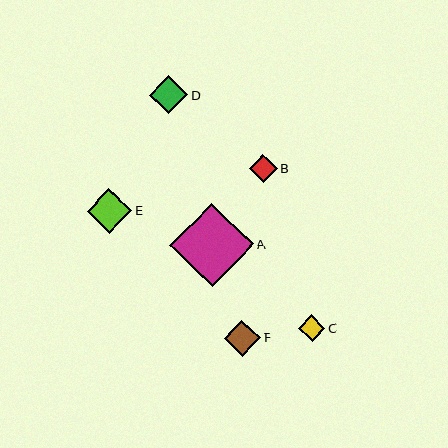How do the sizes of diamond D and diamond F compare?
Diamond D and diamond F are approximately the same size.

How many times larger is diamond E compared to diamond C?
Diamond E is approximately 1.7 times the size of diamond C.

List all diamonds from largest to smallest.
From largest to smallest: A, E, D, F, B, C.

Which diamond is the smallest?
Diamond C is the smallest with a size of approximately 26 pixels.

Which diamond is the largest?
Diamond A is the largest with a size of approximately 83 pixels.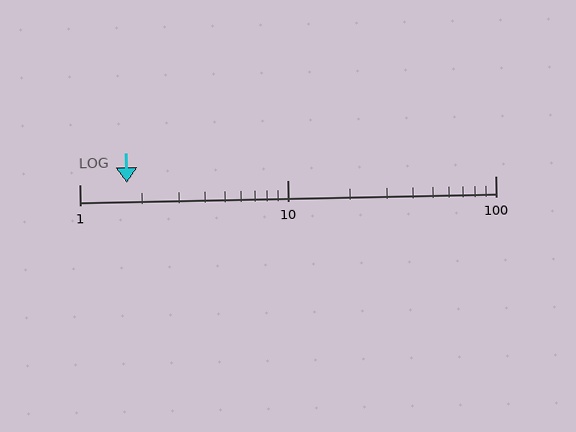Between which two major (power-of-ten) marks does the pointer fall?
The pointer is between 1 and 10.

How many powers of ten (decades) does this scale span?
The scale spans 2 decades, from 1 to 100.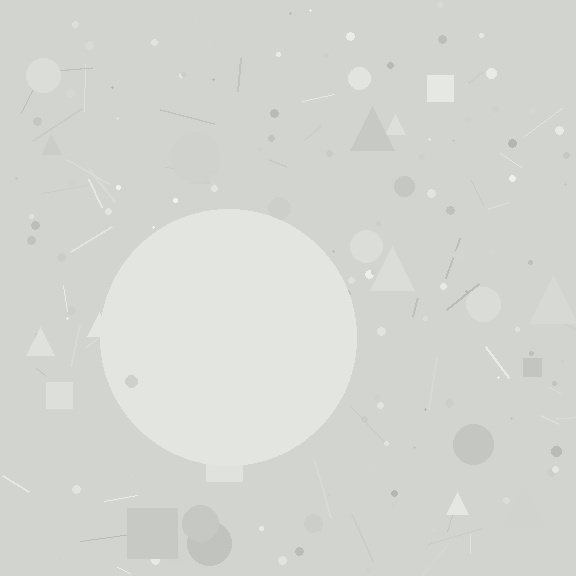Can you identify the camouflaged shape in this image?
The camouflaged shape is a circle.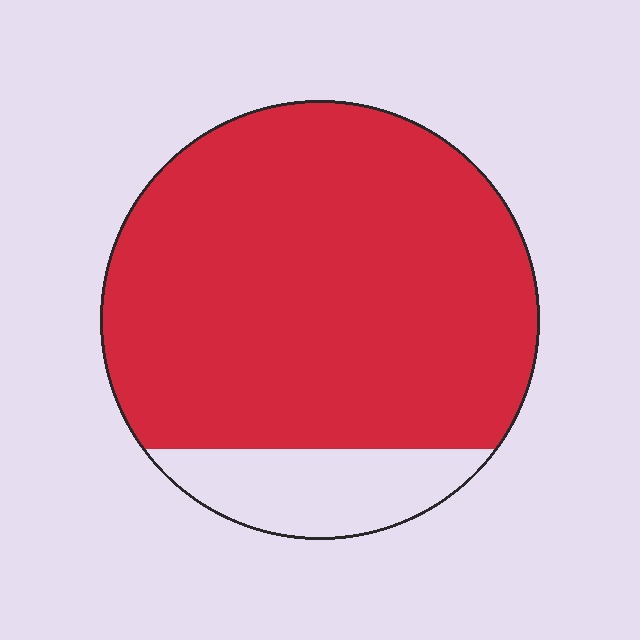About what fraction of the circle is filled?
About five sixths (5/6).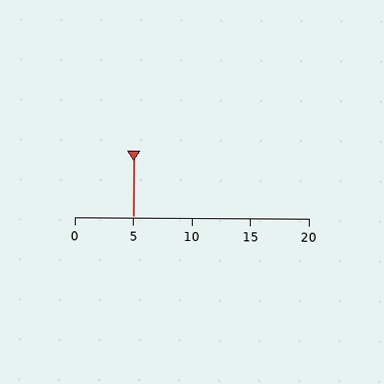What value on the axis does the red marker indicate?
The marker indicates approximately 5.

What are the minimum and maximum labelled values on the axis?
The axis runs from 0 to 20.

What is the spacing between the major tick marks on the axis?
The major ticks are spaced 5 apart.